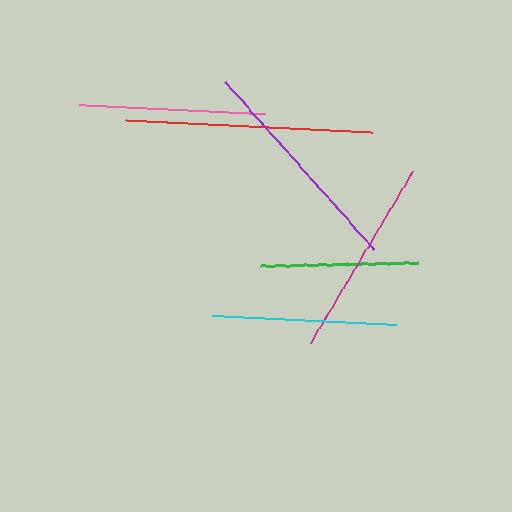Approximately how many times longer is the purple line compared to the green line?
The purple line is approximately 1.4 times the length of the green line.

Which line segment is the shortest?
The green line is the shortest at approximately 158 pixels.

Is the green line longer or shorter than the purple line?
The purple line is longer than the green line.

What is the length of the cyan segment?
The cyan segment is approximately 184 pixels long.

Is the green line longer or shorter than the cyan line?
The cyan line is longer than the green line.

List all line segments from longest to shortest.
From longest to shortest: red, purple, magenta, pink, cyan, green.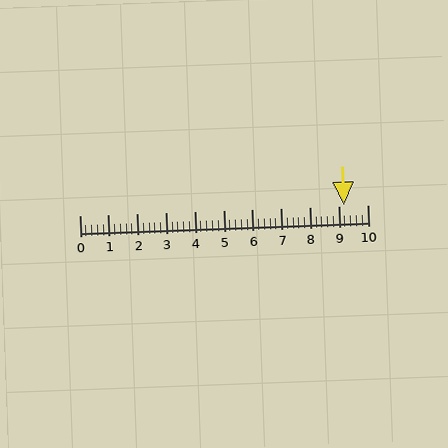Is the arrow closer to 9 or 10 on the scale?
The arrow is closer to 9.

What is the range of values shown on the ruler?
The ruler shows values from 0 to 10.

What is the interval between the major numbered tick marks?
The major tick marks are spaced 1 units apart.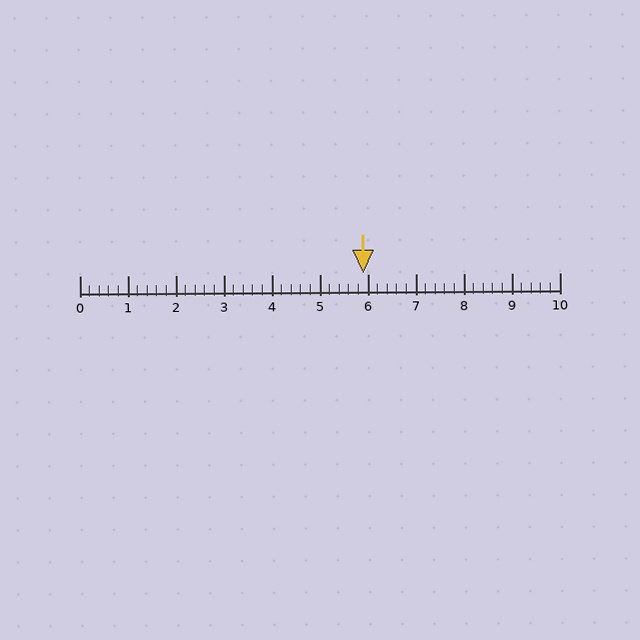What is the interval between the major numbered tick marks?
The major tick marks are spaced 1 units apart.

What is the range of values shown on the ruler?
The ruler shows values from 0 to 10.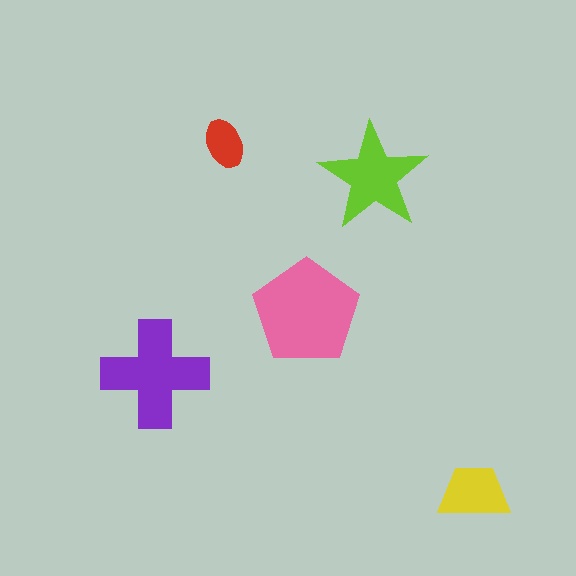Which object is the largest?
The pink pentagon.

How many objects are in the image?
There are 5 objects in the image.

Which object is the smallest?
The red ellipse.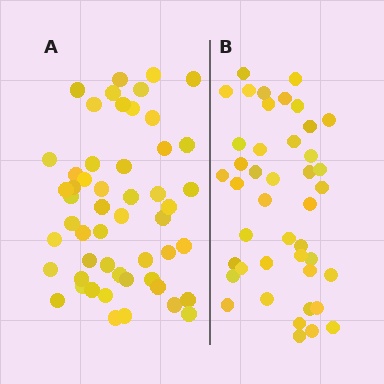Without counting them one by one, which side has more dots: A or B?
Region A (the left region) has more dots.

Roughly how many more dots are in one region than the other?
Region A has roughly 8 or so more dots than region B.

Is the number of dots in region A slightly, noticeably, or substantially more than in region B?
Region A has only slightly more — the two regions are fairly close. The ratio is roughly 1.2 to 1.